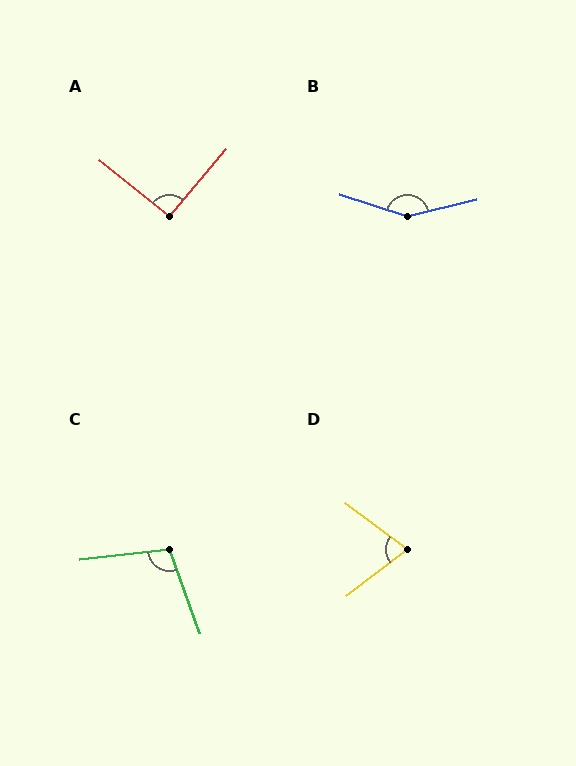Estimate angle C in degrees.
Approximately 104 degrees.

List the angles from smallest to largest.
D (74°), A (92°), C (104°), B (148°).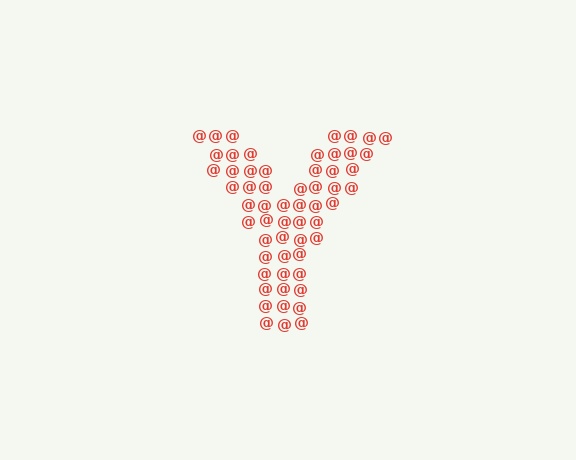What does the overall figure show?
The overall figure shows the letter Y.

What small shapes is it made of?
It is made of small at signs.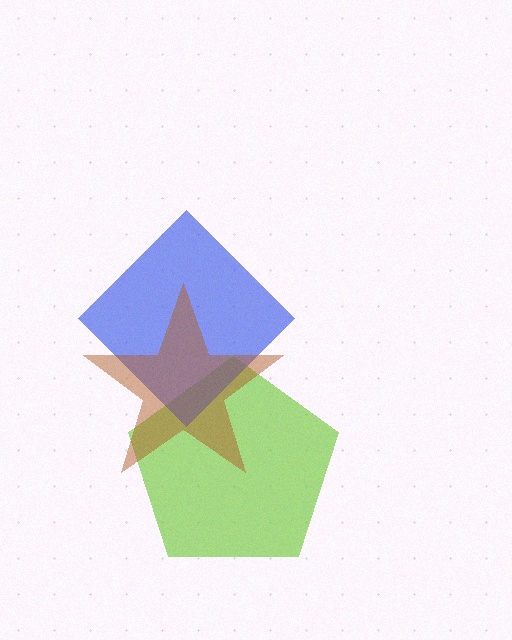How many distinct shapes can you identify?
There are 3 distinct shapes: a lime pentagon, a blue diamond, a brown star.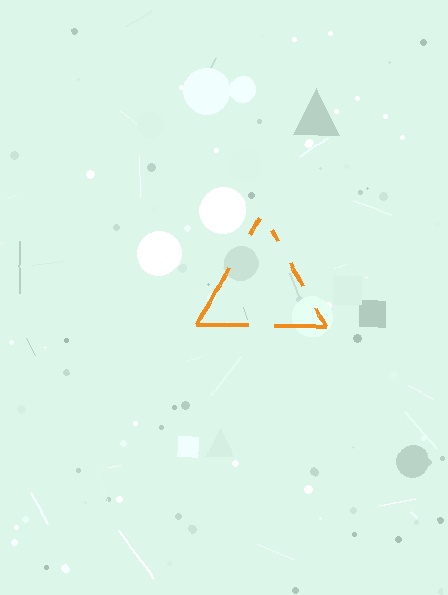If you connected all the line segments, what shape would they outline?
They would outline a triangle.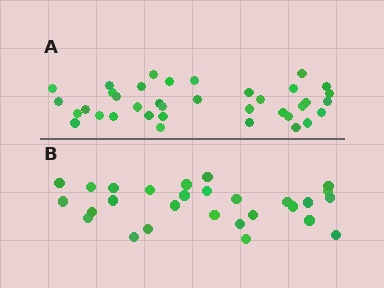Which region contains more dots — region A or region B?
Region A (the top region) has more dots.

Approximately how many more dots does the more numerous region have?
Region A has roughly 8 or so more dots than region B.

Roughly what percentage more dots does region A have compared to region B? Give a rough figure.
About 30% more.